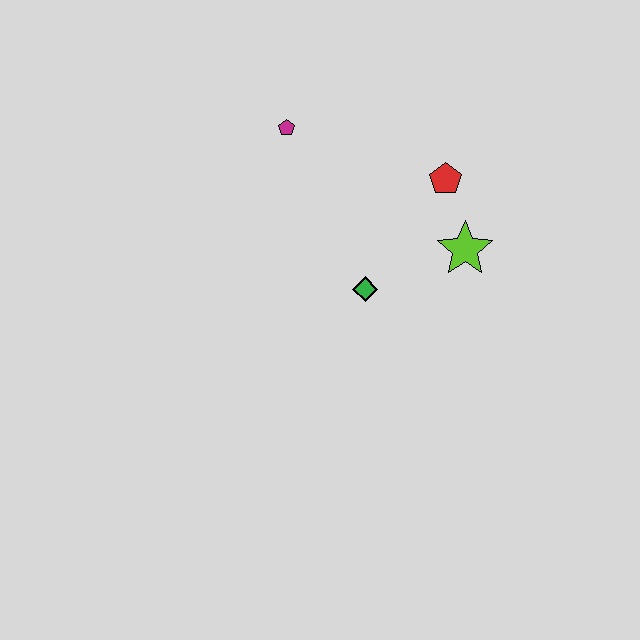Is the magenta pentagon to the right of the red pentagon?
No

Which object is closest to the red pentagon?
The lime star is closest to the red pentagon.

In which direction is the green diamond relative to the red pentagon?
The green diamond is below the red pentagon.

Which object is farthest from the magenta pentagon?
The lime star is farthest from the magenta pentagon.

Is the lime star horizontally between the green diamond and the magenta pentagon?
No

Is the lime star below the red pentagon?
Yes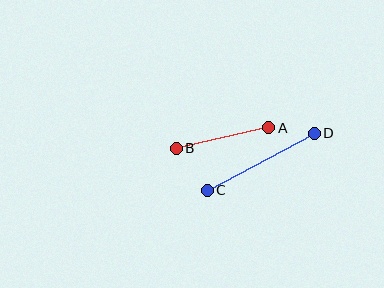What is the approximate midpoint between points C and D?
The midpoint is at approximately (261, 162) pixels.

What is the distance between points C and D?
The distance is approximately 121 pixels.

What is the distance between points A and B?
The distance is approximately 95 pixels.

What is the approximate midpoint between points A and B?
The midpoint is at approximately (222, 138) pixels.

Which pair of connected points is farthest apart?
Points C and D are farthest apart.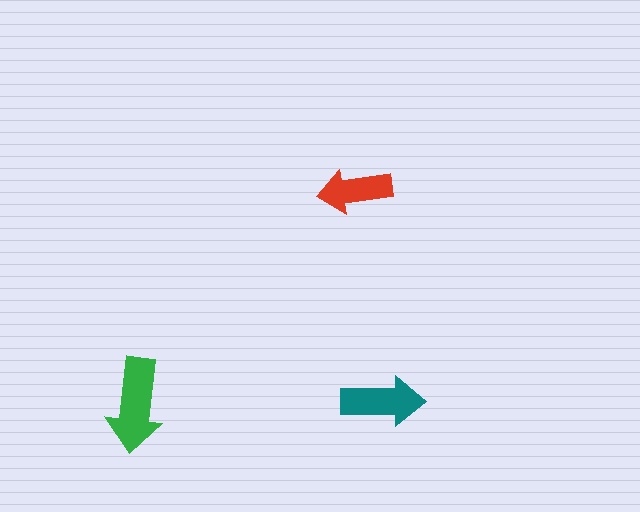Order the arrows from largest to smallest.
the green one, the teal one, the red one.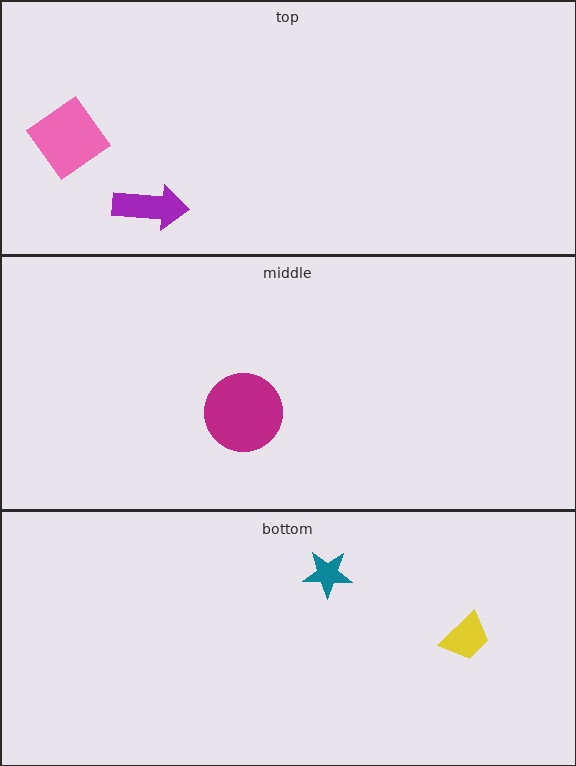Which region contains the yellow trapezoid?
The bottom region.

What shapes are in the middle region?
The magenta circle.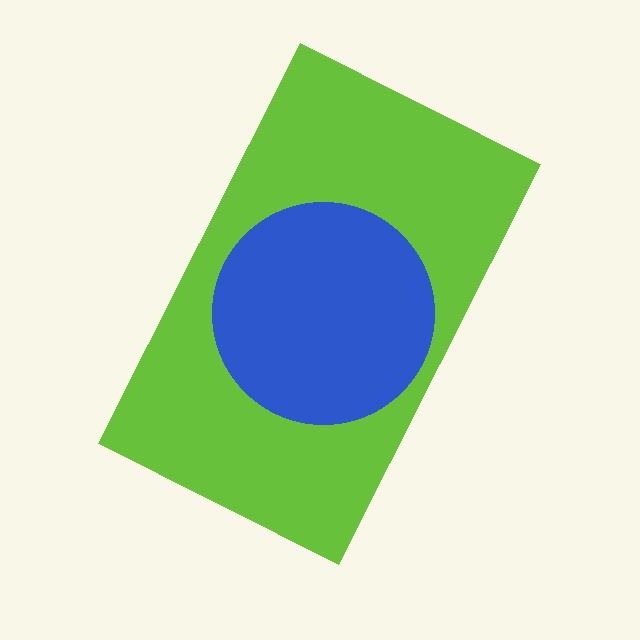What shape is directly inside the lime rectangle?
The blue circle.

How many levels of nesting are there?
2.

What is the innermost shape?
The blue circle.